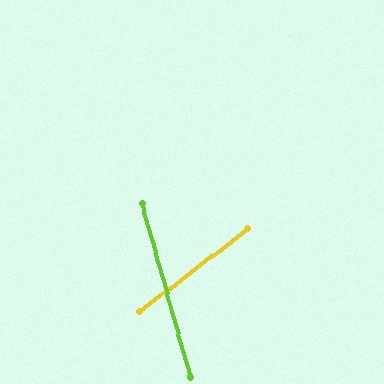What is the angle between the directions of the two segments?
Approximately 68 degrees.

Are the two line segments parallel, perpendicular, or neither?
Neither parallel nor perpendicular — they differ by about 68°.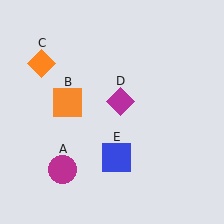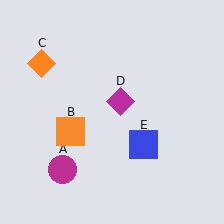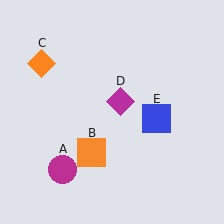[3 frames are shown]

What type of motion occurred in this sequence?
The orange square (object B), blue square (object E) rotated counterclockwise around the center of the scene.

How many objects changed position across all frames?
2 objects changed position: orange square (object B), blue square (object E).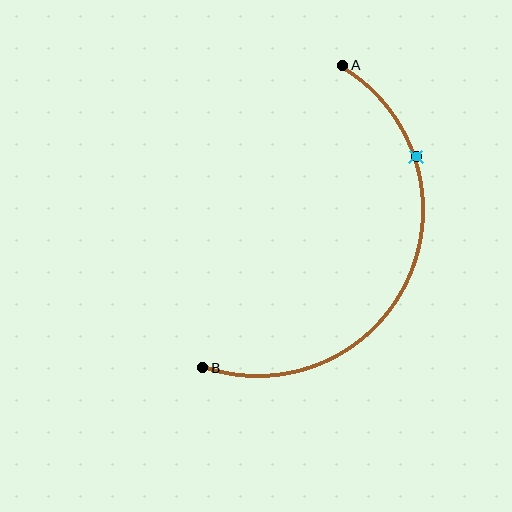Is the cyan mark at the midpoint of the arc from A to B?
No. The cyan mark lies on the arc but is closer to endpoint A. The arc midpoint would be at the point on the curve equidistant along the arc from both A and B.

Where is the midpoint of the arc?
The arc midpoint is the point on the curve farthest from the straight line joining A and B. It sits to the right of that line.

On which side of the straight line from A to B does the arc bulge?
The arc bulges to the right of the straight line connecting A and B.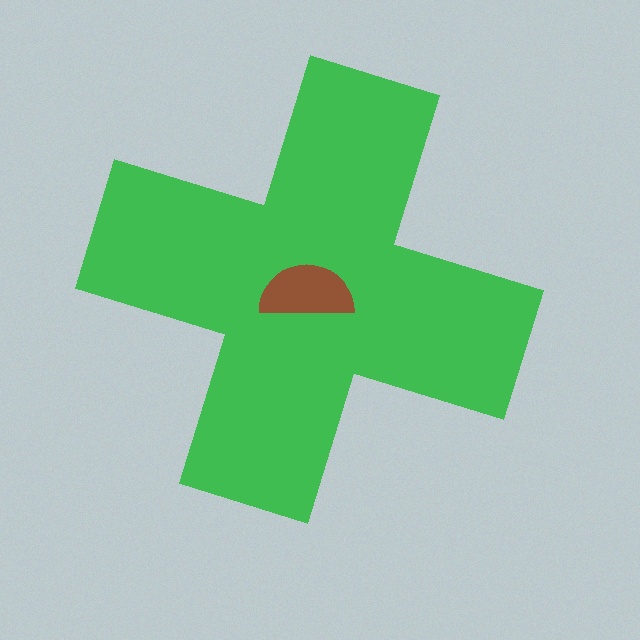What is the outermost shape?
The green cross.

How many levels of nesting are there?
2.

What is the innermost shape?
The brown semicircle.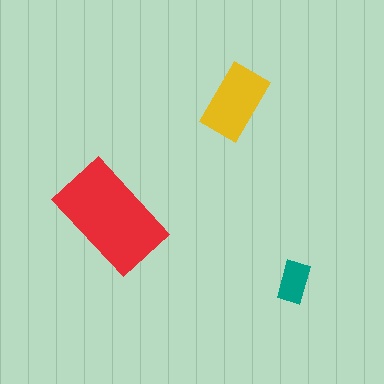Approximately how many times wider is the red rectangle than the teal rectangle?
About 2.5 times wider.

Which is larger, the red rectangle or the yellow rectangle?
The red one.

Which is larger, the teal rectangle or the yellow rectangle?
The yellow one.